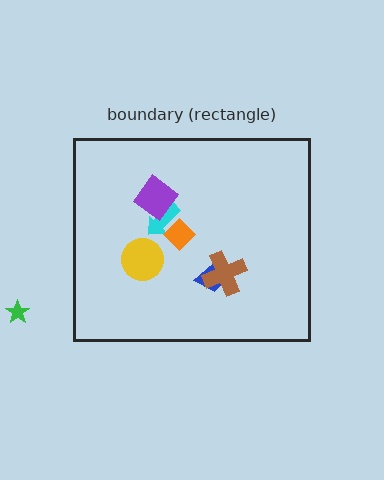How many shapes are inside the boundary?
6 inside, 1 outside.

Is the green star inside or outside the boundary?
Outside.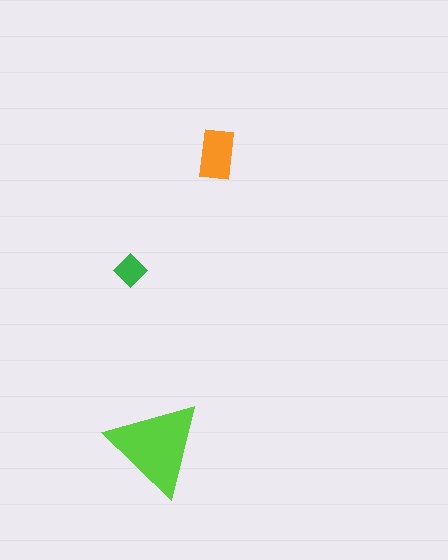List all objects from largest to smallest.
The lime triangle, the orange rectangle, the green diamond.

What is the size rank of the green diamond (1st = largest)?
3rd.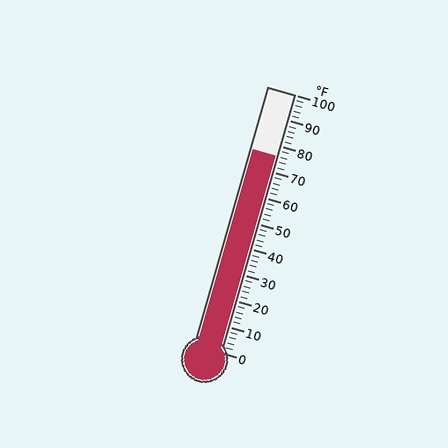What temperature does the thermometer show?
The thermometer shows approximately 76°F.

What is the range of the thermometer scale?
The thermometer scale ranges from 0°F to 100°F.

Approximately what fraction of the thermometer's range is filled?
The thermometer is filled to approximately 75% of its range.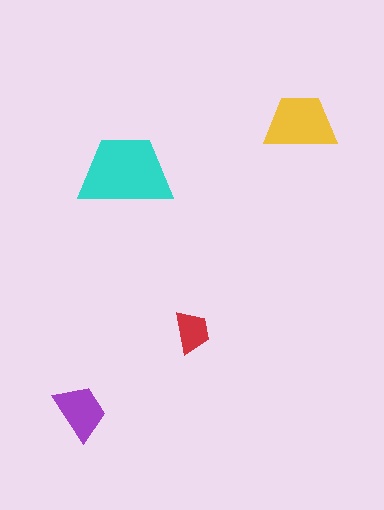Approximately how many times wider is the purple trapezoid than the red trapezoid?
About 1.5 times wider.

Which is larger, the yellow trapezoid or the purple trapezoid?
The yellow one.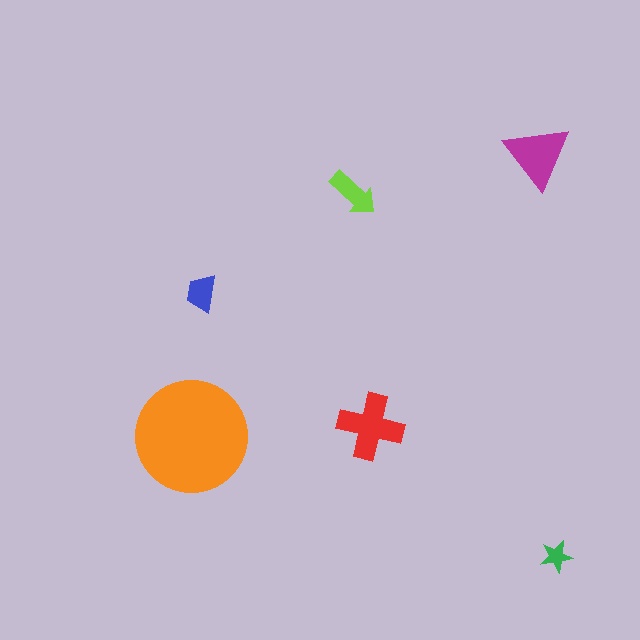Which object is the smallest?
The green star.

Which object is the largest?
The orange circle.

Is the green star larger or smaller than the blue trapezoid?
Smaller.